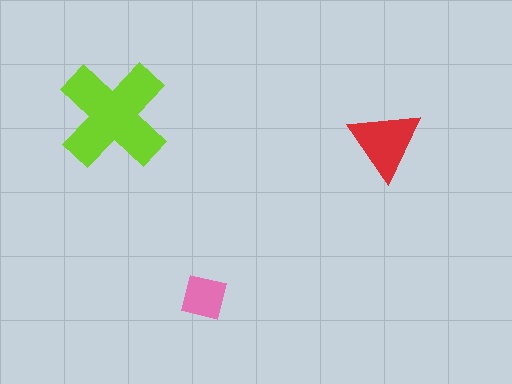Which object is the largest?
The lime cross.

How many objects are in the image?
There are 3 objects in the image.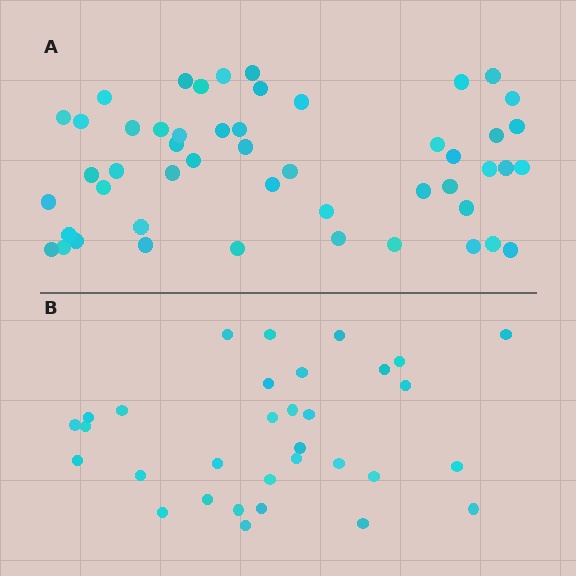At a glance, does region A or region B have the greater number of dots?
Region A (the top region) has more dots.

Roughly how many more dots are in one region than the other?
Region A has approximately 20 more dots than region B.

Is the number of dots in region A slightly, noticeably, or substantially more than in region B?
Region A has substantially more. The ratio is roughly 1.6 to 1.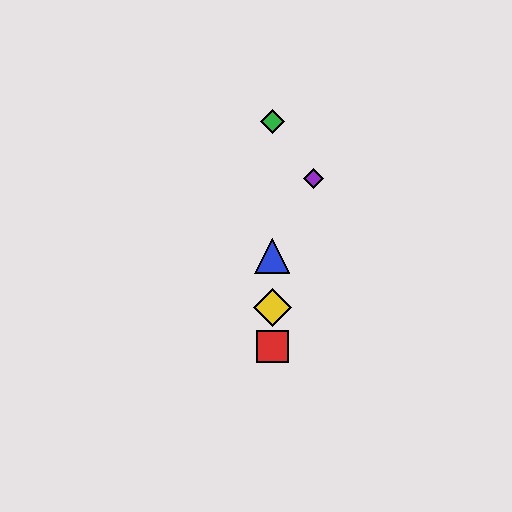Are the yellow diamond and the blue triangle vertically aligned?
Yes, both are at x≈272.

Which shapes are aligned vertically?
The red square, the blue triangle, the green diamond, the yellow diamond are aligned vertically.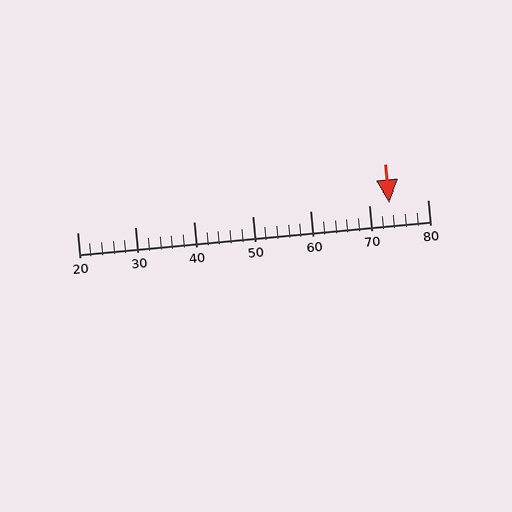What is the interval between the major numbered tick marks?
The major tick marks are spaced 10 units apart.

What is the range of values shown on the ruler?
The ruler shows values from 20 to 80.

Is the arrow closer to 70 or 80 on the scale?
The arrow is closer to 70.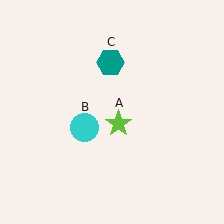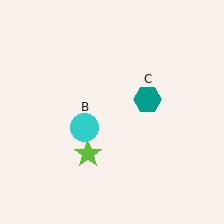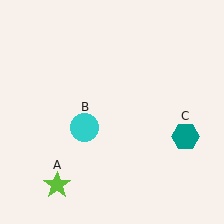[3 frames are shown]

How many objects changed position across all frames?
2 objects changed position: lime star (object A), teal hexagon (object C).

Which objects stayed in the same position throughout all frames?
Cyan circle (object B) remained stationary.